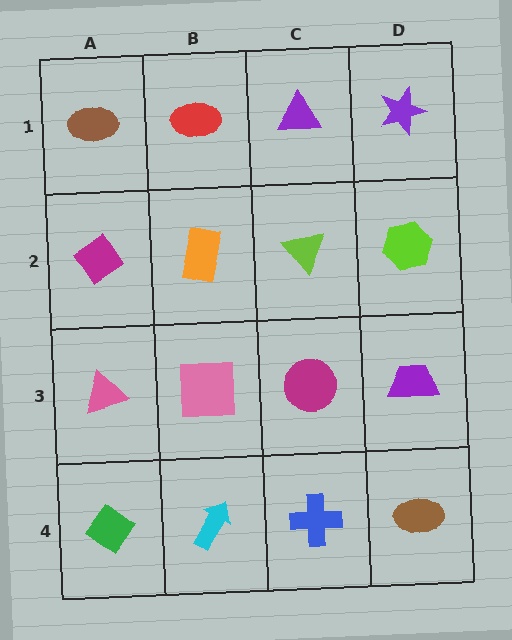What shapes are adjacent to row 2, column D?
A purple star (row 1, column D), a purple trapezoid (row 3, column D), a lime triangle (row 2, column C).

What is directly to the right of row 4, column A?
A cyan arrow.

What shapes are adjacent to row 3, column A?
A magenta diamond (row 2, column A), a green diamond (row 4, column A), a pink square (row 3, column B).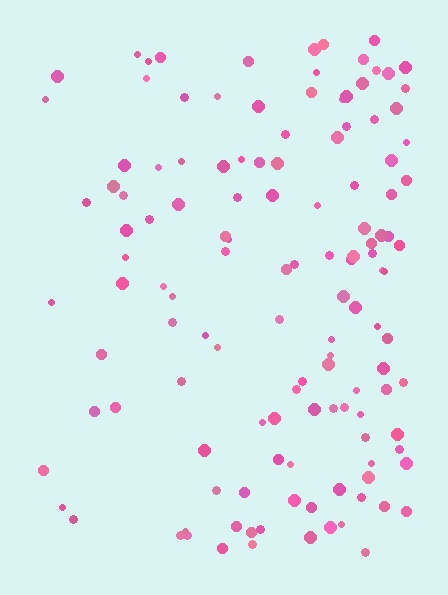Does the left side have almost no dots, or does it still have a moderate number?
Still a moderate number, just noticeably fewer than the right.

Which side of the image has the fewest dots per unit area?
The left.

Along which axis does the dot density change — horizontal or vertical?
Horizontal.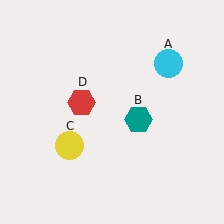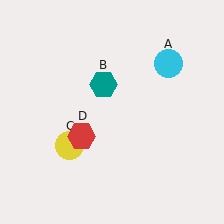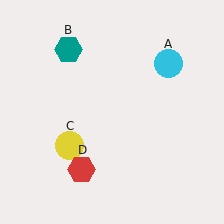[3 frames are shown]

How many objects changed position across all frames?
2 objects changed position: teal hexagon (object B), red hexagon (object D).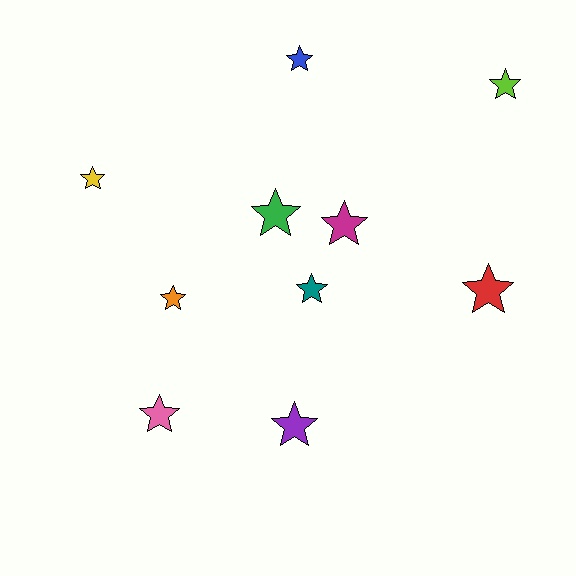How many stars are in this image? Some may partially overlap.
There are 10 stars.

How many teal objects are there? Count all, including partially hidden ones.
There is 1 teal object.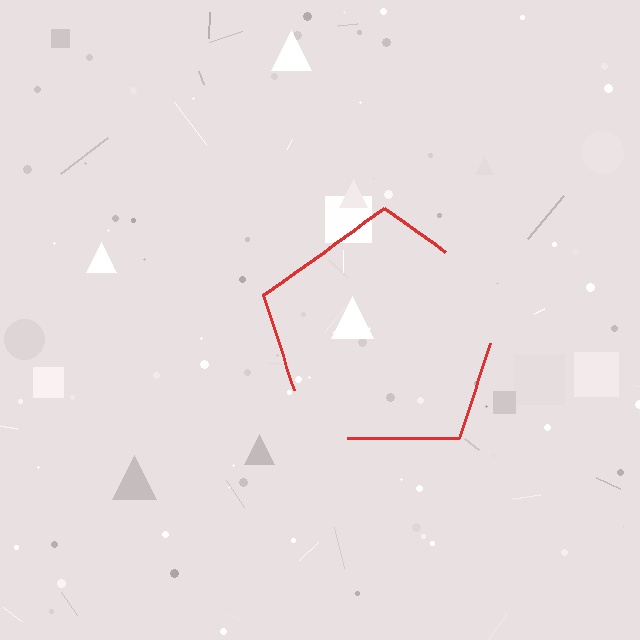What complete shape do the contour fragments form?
The contour fragments form a pentagon.